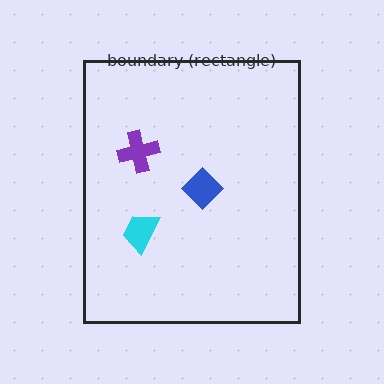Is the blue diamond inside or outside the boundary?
Inside.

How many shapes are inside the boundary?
3 inside, 0 outside.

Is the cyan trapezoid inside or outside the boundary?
Inside.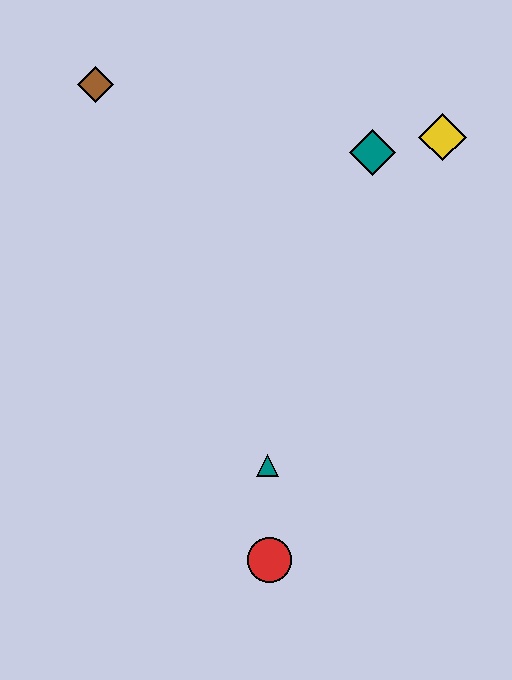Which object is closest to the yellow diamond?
The teal diamond is closest to the yellow diamond.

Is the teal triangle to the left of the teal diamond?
Yes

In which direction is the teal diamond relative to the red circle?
The teal diamond is above the red circle.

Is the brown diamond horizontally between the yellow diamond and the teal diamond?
No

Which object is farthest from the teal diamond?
The red circle is farthest from the teal diamond.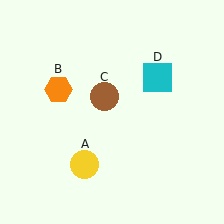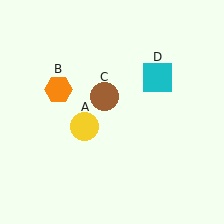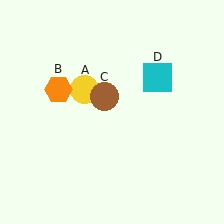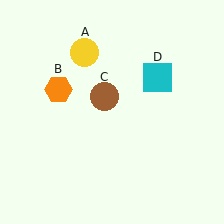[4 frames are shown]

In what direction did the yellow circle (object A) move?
The yellow circle (object A) moved up.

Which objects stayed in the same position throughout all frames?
Orange hexagon (object B) and brown circle (object C) and cyan square (object D) remained stationary.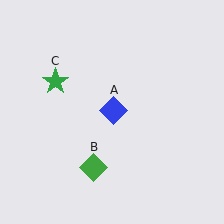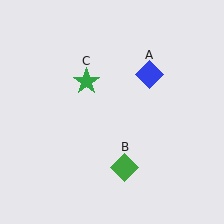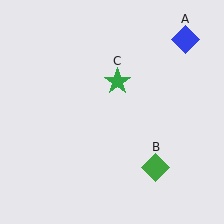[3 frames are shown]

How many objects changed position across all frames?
3 objects changed position: blue diamond (object A), green diamond (object B), green star (object C).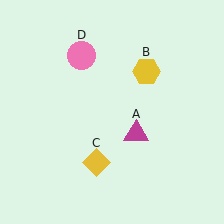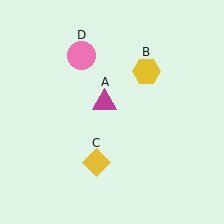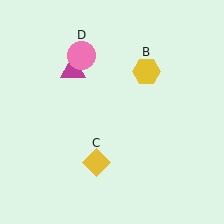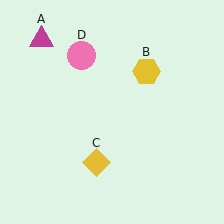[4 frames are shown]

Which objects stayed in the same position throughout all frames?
Yellow hexagon (object B) and yellow diamond (object C) and pink circle (object D) remained stationary.